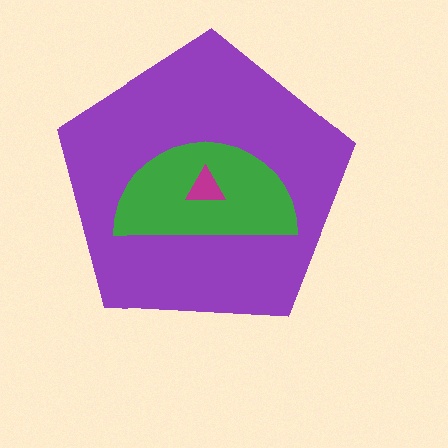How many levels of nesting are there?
3.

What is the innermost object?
The magenta triangle.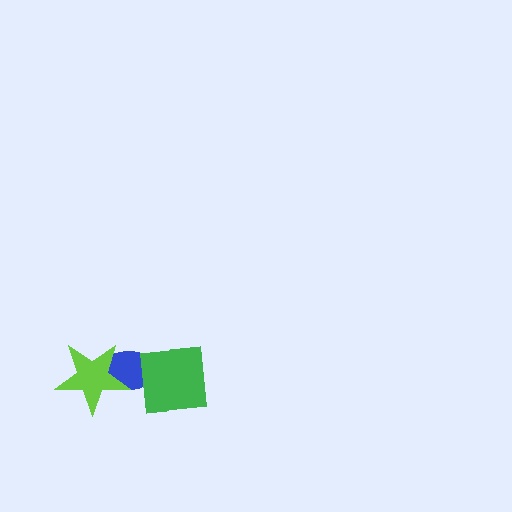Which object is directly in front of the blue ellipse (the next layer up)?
The green square is directly in front of the blue ellipse.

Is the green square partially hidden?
No, no other shape covers it.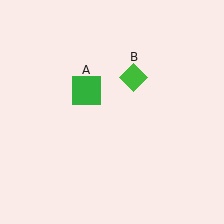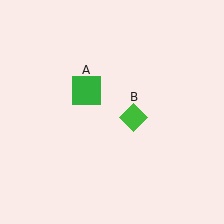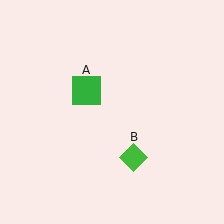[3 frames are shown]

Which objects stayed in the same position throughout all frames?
Green square (object A) remained stationary.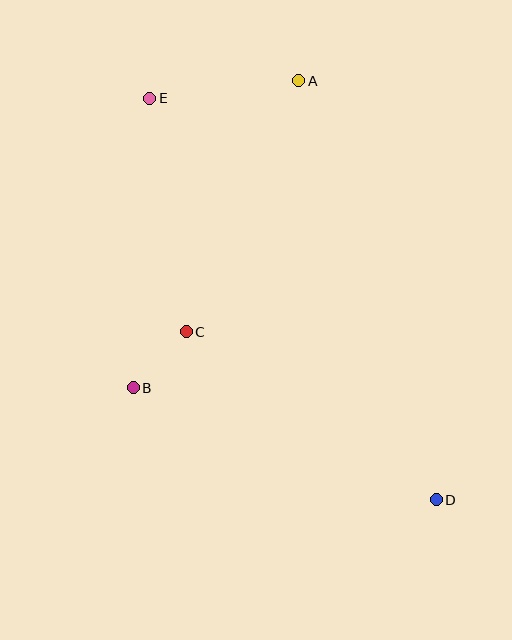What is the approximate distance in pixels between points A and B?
The distance between A and B is approximately 349 pixels.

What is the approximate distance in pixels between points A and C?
The distance between A and C is approximately 275 pixels.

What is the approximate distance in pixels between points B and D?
The distance between B and D is approximately 323 pixels.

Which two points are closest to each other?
Points B and C are closest to each other.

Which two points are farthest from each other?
Points D and E are farthest from each other.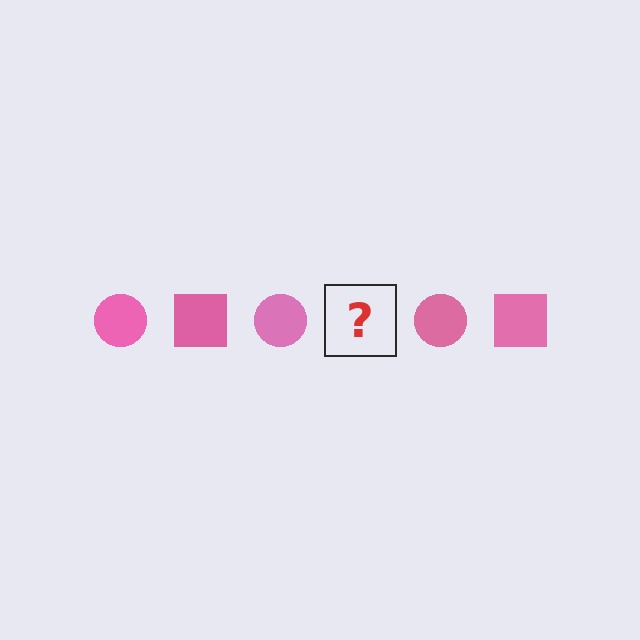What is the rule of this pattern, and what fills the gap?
The rule is that the pattern cycles through circle, square shapes in pink. The gap should be filled with a pink square.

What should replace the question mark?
The question mark should be replaced with a pink square.